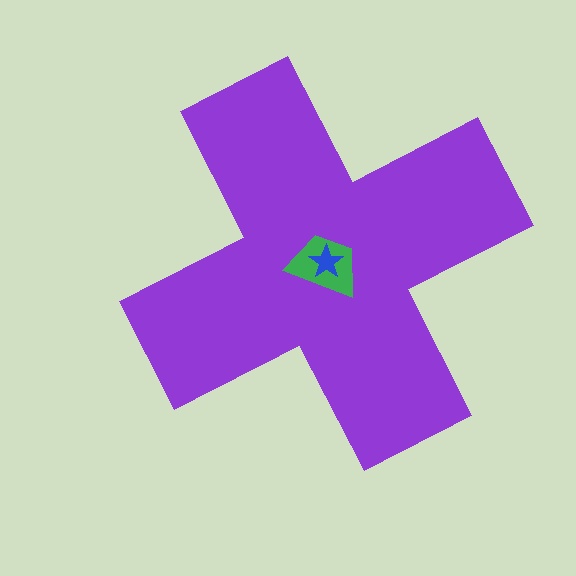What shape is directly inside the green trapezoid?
The blue star.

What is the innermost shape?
The blue star.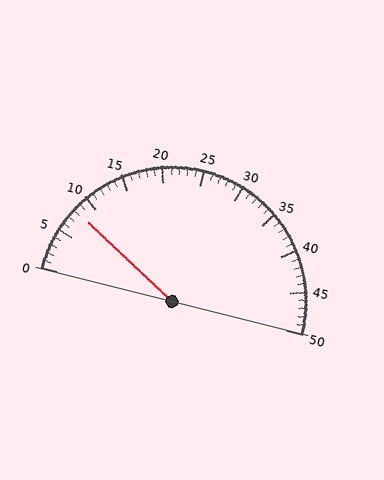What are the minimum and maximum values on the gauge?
The gauge ranges from 0 to 50.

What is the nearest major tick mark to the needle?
The nearest major tick mark is 10.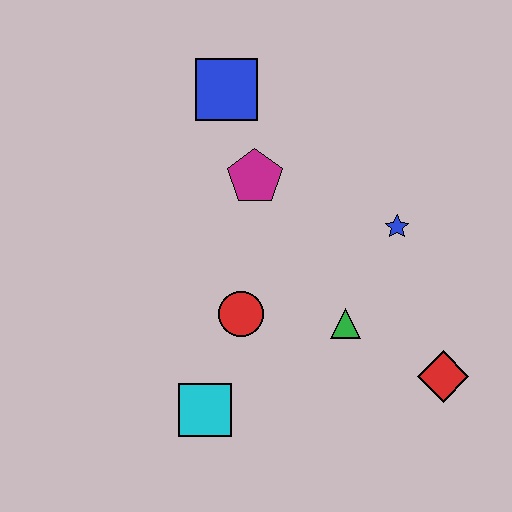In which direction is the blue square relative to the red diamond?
The blue square is above the red diamond.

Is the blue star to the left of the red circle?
No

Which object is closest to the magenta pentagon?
The blue square is closest to the magenta pentagon.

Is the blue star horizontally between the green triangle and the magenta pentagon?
No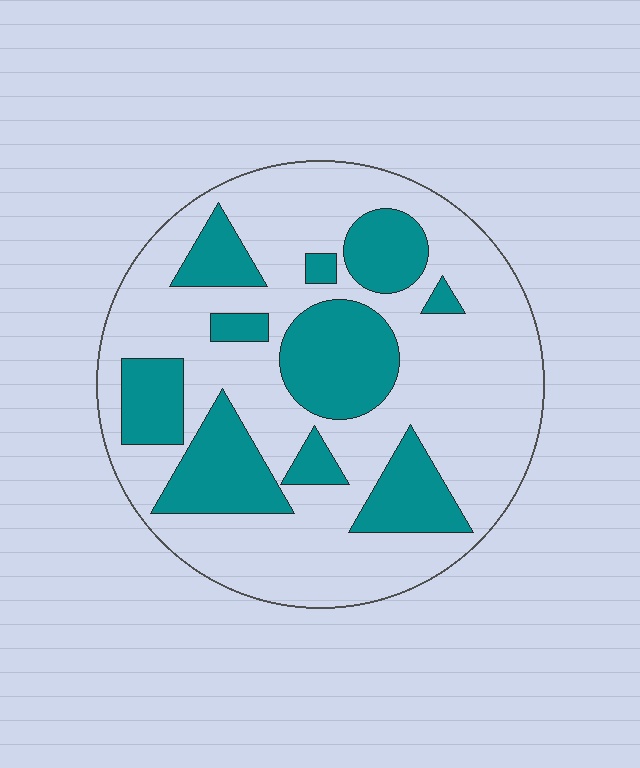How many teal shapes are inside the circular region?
10.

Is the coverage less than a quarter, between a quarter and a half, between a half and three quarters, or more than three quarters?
Between a quarter and a half.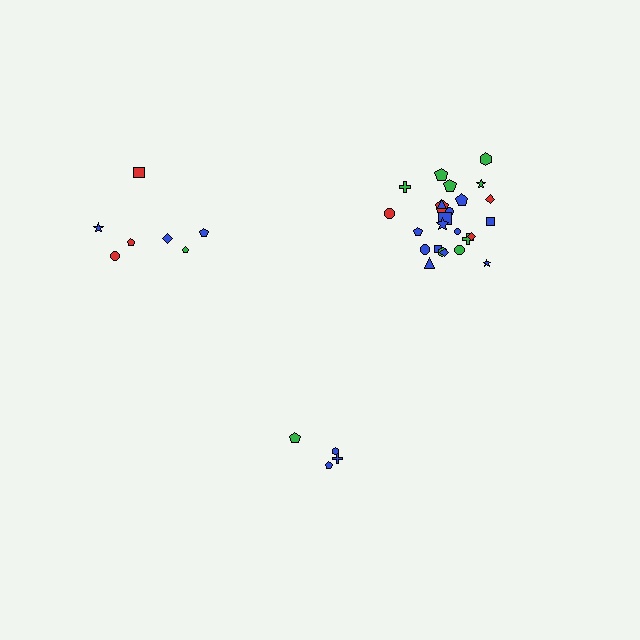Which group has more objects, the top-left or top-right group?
The top-right group.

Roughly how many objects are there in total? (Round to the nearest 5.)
Roughly 35 objects in total.